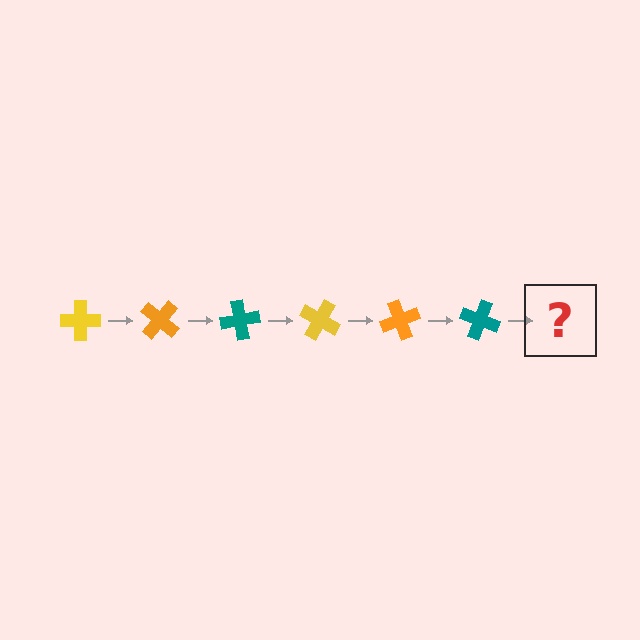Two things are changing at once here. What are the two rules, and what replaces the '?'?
The two rules are that it rotates 40 degrees each step and the color cycles through yellow, orange, and teal. The '?' should be a yellow cross, rotated 240 degrees from the start.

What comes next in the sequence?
The next element should be a yellow cross, rotated 240 degrees from the start.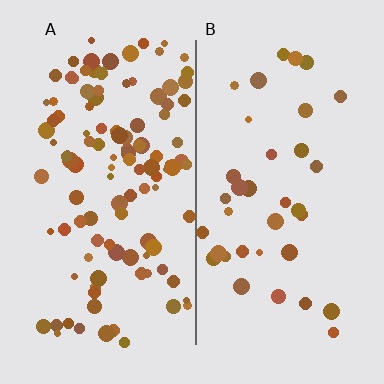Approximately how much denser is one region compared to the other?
Approximately 3.2× — region A over region B.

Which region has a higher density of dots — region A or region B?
A (the left).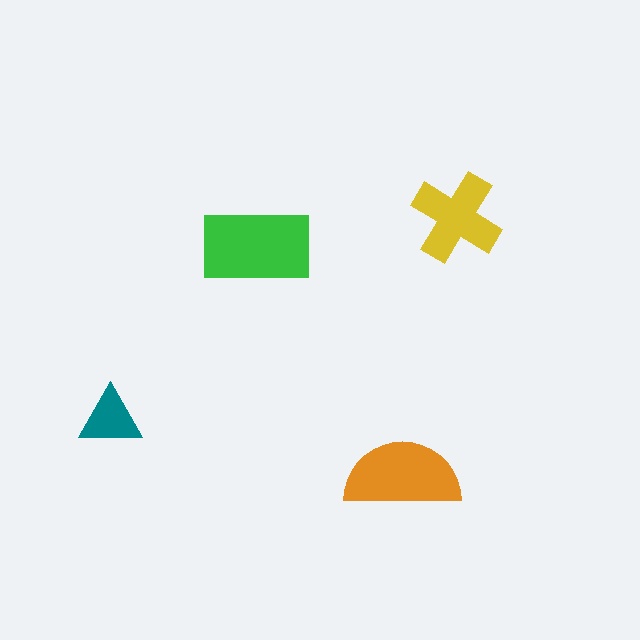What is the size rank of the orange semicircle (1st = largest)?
2nd.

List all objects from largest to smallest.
The green rectangle, the orange semicircle, the yellow cross, the teal triangle.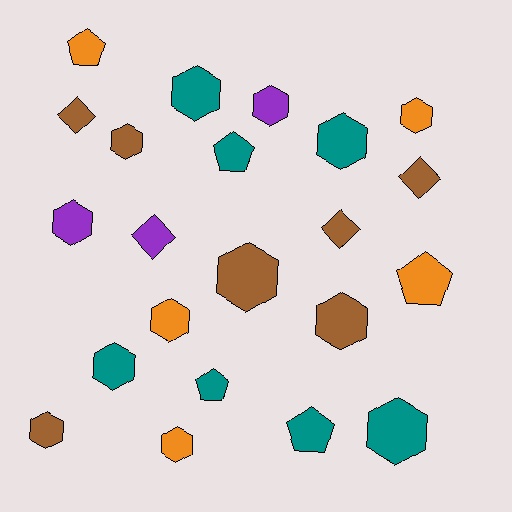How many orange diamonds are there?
There are no orange diamonds.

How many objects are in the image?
There are 22 objects.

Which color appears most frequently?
Teal, with 7 objects.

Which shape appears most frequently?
Hexagon, with 13 objects.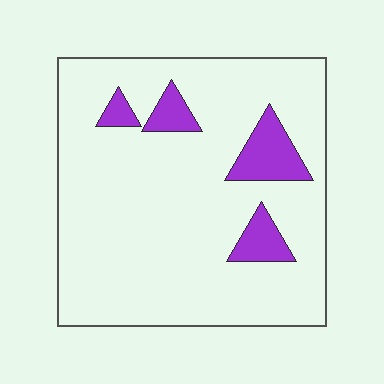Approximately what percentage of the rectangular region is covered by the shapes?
Approximately 10%.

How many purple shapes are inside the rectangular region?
4.